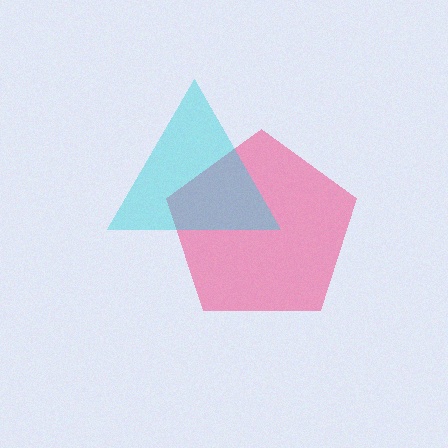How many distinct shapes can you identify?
There are 2 distinct shapes: a pink pentagon, a cyan triangle.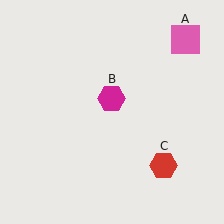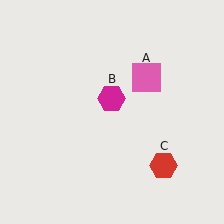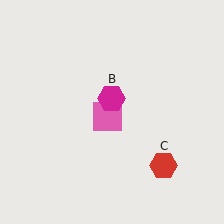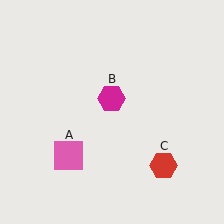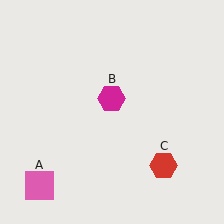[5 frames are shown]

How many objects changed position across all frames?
1 object changed position: pink square (object A).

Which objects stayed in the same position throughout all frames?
Magenta hexagon (object B) and red hexagon (object C) remained stationary.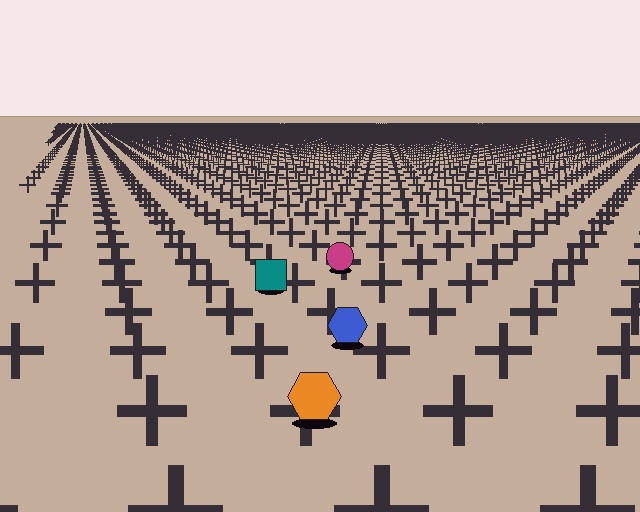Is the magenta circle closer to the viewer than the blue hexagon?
No. The blue hexagon is closer — you can tell from the texture gradient: the ground texture is coarser near it.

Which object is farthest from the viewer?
The magenta circle is farthest from the viewer. It appears smaller and the ground texture around it is denser.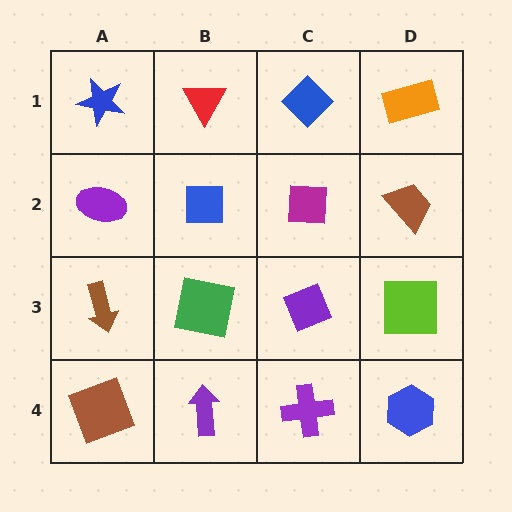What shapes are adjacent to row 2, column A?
A blue star (row 1, column A), a brown arrow (row 3, column A), a blue square (row 2, column B).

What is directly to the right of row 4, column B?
A purple cross.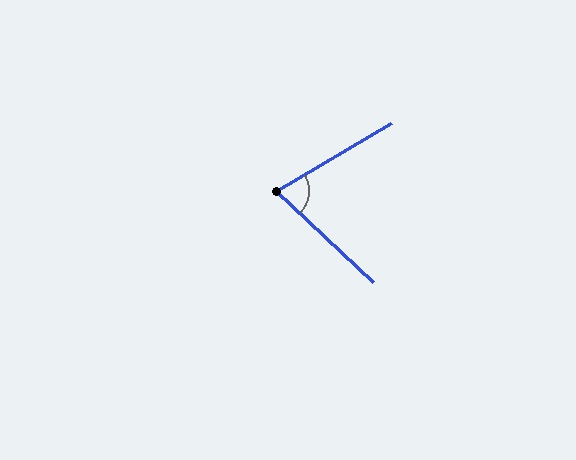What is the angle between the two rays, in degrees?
Approximately 74 degrees.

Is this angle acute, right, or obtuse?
It is acute.